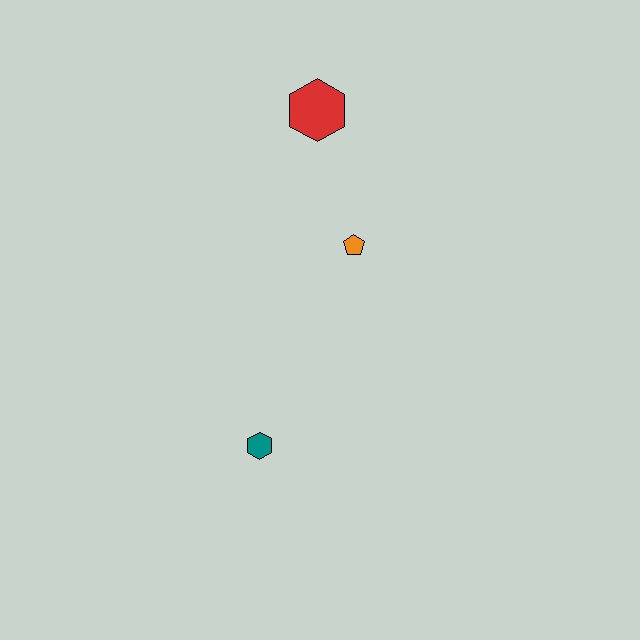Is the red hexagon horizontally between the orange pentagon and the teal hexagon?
Yes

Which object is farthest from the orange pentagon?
The teal hexagon is farthest from the orange pentagon.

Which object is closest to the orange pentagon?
The red hexagon is closest to the orange pentagon.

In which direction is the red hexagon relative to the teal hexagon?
The red hexagon is above the teal hexagon.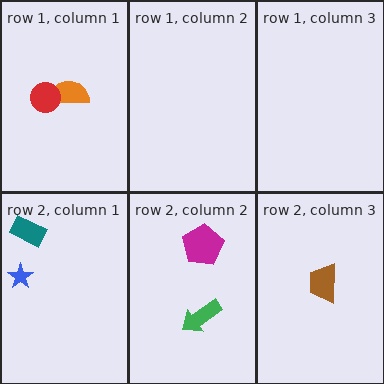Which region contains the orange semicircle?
The row 1, column 1 region.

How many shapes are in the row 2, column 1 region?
2.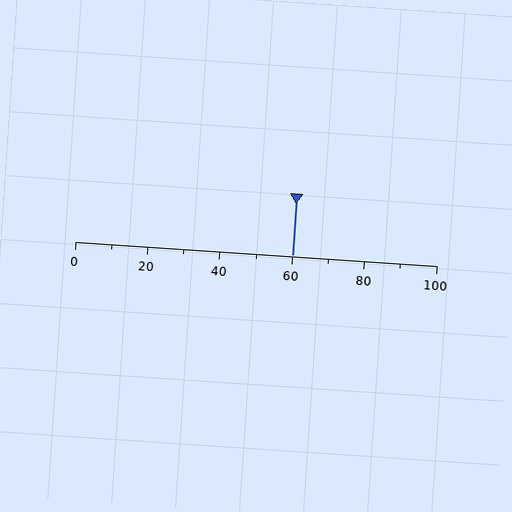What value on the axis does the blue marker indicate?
The marker indicates approximately 60.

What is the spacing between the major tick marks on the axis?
The major ticks are spaced 20 apart.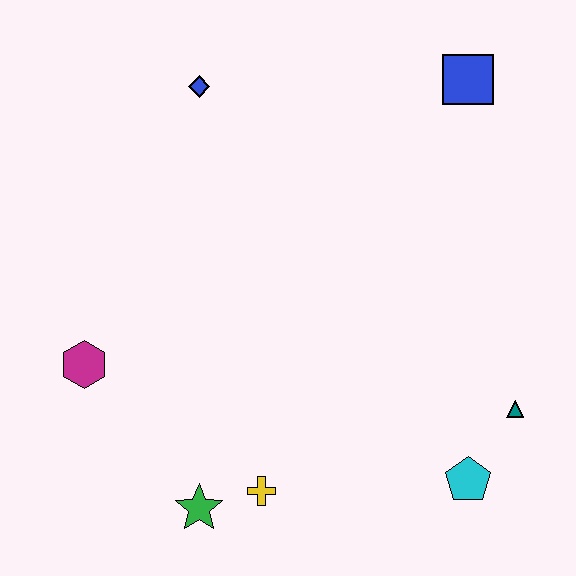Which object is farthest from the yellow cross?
The blue square is farthest from the yellow cross.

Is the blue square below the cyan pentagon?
No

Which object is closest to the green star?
The yellow cross is closest to the green star.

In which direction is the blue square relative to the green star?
The blue square is above the green star.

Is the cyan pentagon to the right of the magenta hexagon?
Yes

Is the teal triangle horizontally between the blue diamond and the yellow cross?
No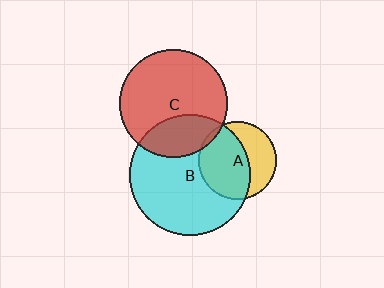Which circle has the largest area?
Circle B (cyan).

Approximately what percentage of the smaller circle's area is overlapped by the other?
Approximately 5%.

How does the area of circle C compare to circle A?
Approximately 1.9 times.